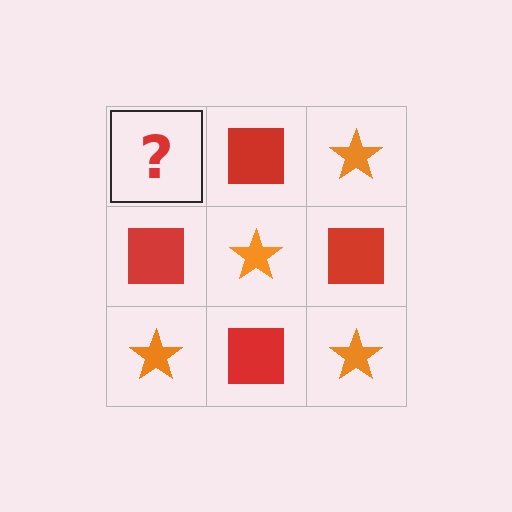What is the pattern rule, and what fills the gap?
The rule is that it alternates orange star and red square in a checkerboard pattern. The gap should be filled with an orange star.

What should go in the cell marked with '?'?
The missing cell should contain an orange star.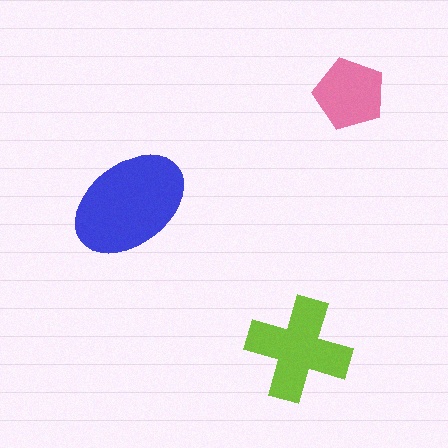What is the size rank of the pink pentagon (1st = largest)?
3rd.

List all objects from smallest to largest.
The pink pentagon, the lime cross, the blue ellipse.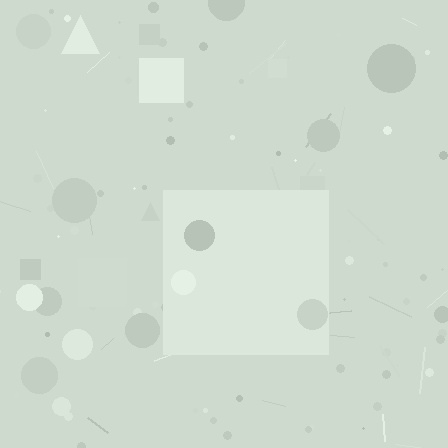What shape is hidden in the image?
A square is hidden in the image.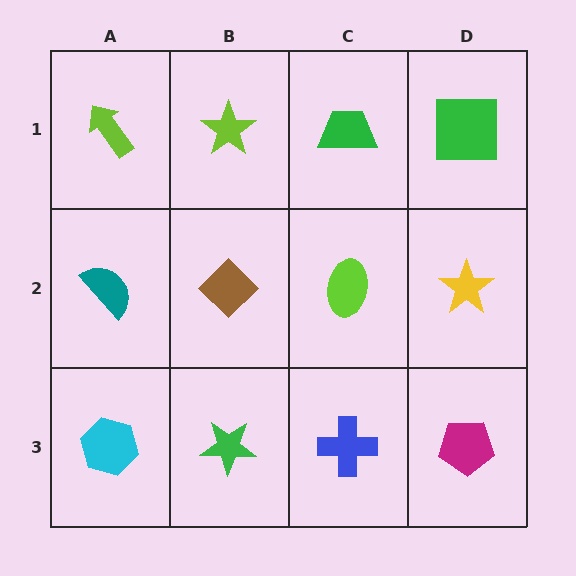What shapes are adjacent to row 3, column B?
A brown diamond (row 2, column B), a cyan hexagon (row 3, column A), a blue cross (row 3, column C).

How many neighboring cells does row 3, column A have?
2.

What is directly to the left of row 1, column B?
A lime arrow.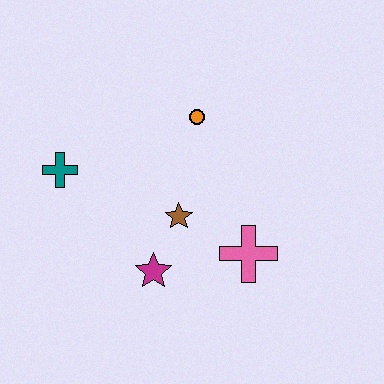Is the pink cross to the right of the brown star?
Yes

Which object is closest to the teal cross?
The brown star is closest to the teal cross.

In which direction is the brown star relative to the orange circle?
The brown star is below the orange circle.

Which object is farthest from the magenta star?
The orange circle is farthest from the magenta star.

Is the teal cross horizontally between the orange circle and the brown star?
No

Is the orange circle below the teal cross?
No